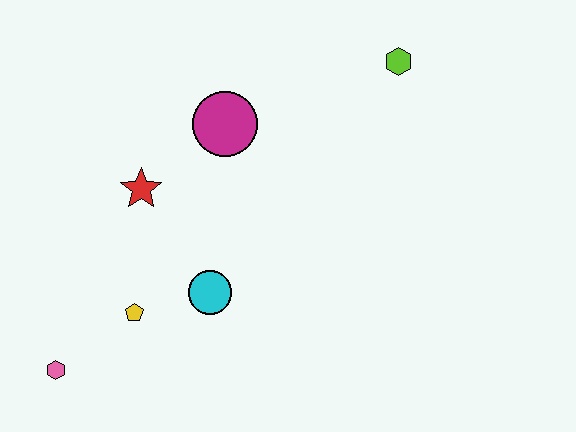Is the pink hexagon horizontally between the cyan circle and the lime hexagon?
No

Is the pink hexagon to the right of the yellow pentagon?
No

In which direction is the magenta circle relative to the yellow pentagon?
The magenta circle is above the yellow pentagon.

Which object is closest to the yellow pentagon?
The cyan circle is closest to the yellow pentagon.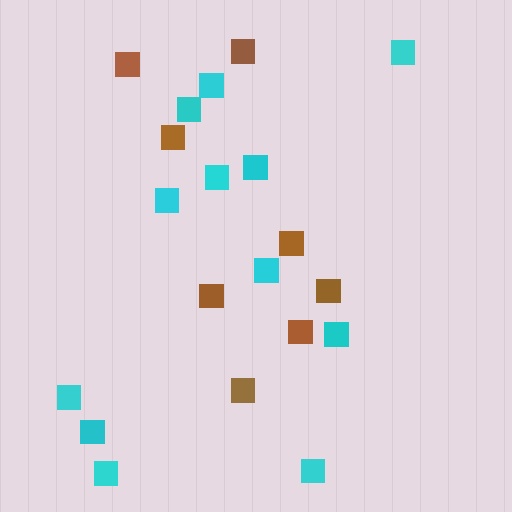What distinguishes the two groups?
There are 2 groups: one group of brown squares (8) and one group of cyan squares (12).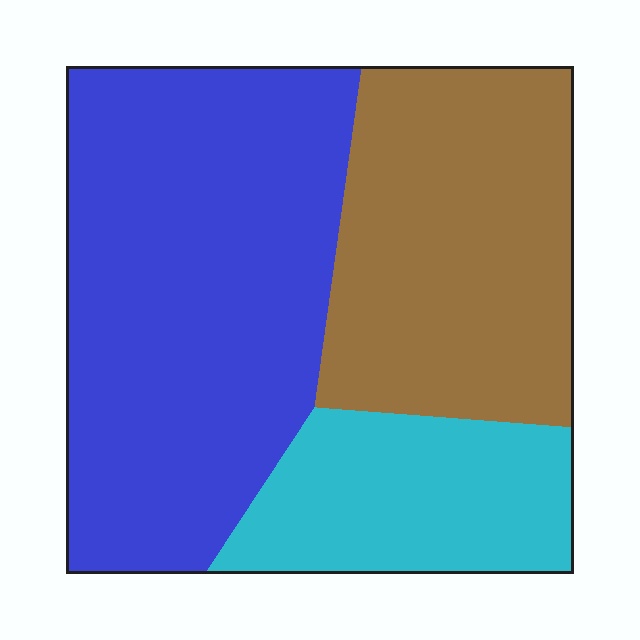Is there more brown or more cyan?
Brown.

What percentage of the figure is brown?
Brown takes up about one third (1/3) of the figure.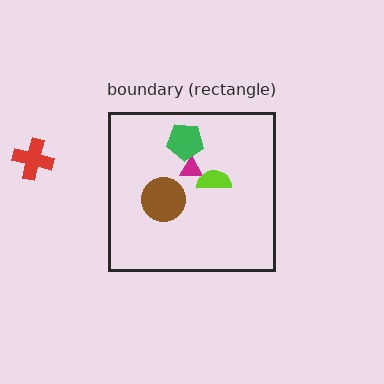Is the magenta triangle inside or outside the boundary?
Inside.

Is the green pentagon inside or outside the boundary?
Inside.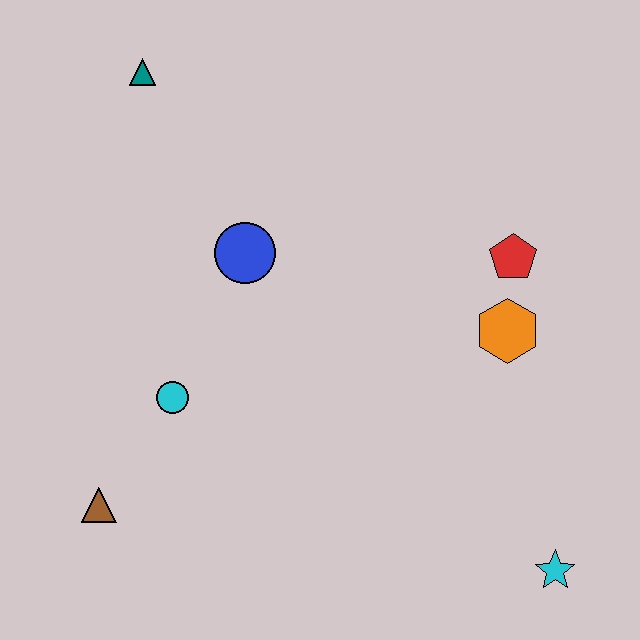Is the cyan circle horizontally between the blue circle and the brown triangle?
Yes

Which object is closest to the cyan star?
The orange hexagon is closest to the cyan star.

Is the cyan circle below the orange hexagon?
Yes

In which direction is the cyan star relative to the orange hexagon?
The cyan star is below the orange hexagon.